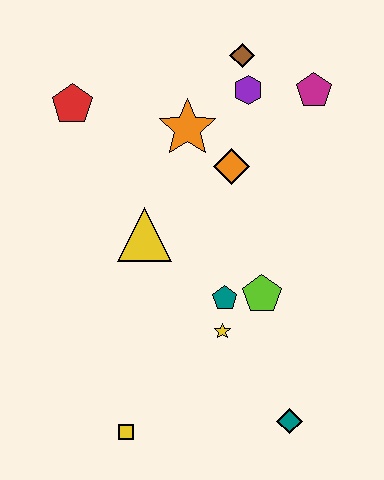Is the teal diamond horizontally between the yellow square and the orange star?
No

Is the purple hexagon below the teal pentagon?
No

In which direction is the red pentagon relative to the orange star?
The red pentagon is to the left of the orange star.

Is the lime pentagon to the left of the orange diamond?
No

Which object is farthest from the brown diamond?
The yellow square is farthest from the brown diamond.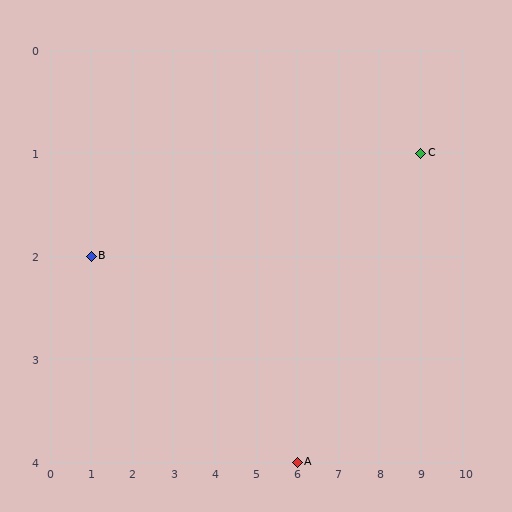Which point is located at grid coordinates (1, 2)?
Point B is at (1, 2).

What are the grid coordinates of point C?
Point C is at grid coordinates (9, 1).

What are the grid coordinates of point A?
Point A is at grid coordinates (6, 4).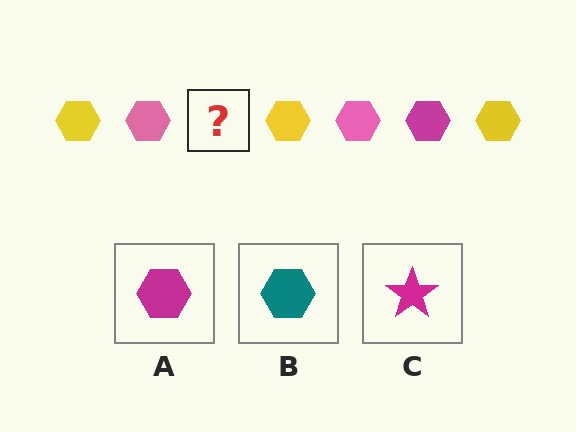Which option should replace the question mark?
Option A.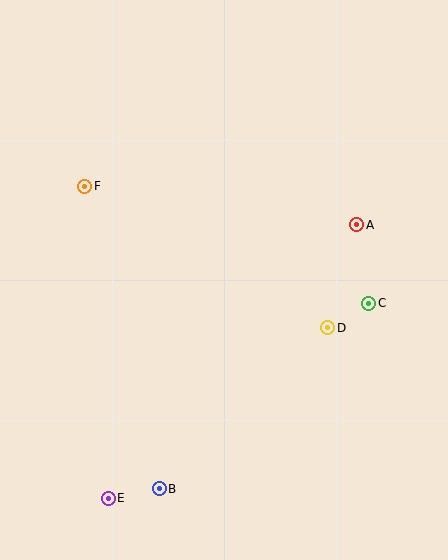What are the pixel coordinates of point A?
Point A is at (357, 225).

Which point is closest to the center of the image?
Point D at (328, 328) is closest to the center.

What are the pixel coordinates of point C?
Point C is at (369, 303).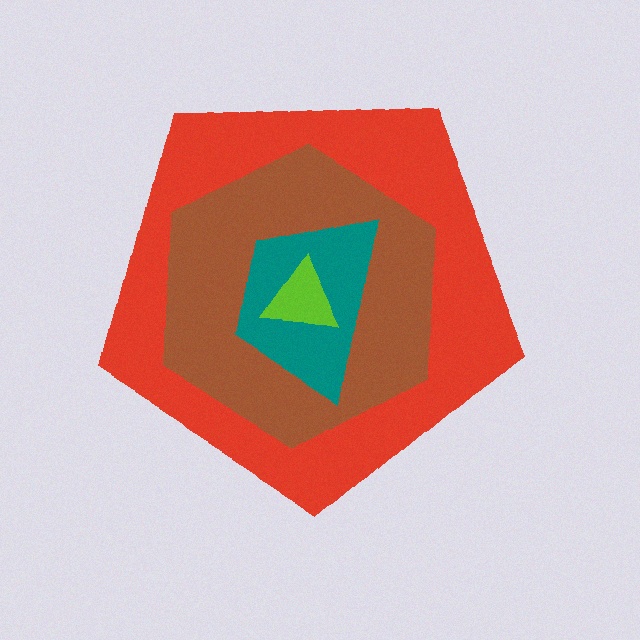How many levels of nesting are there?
4.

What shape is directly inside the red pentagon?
The brown hexagon.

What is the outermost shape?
The red pentagon.